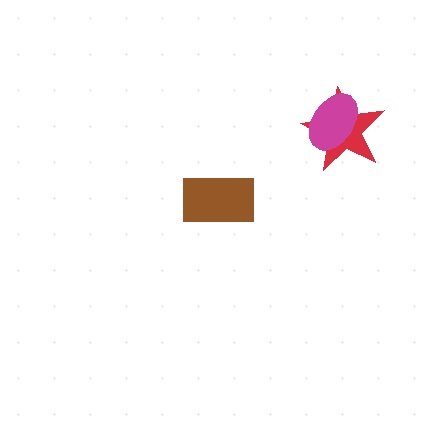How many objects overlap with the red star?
1 object overlaps with the red star.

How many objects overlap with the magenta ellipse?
1 object overlaps with the magenta ellipse.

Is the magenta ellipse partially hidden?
No, no other shape covers it.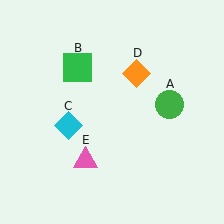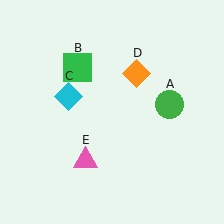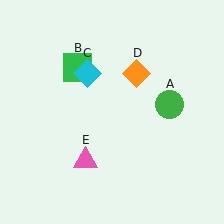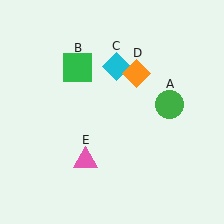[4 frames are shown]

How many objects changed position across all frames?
1 object changed position: cyan diamond (object C).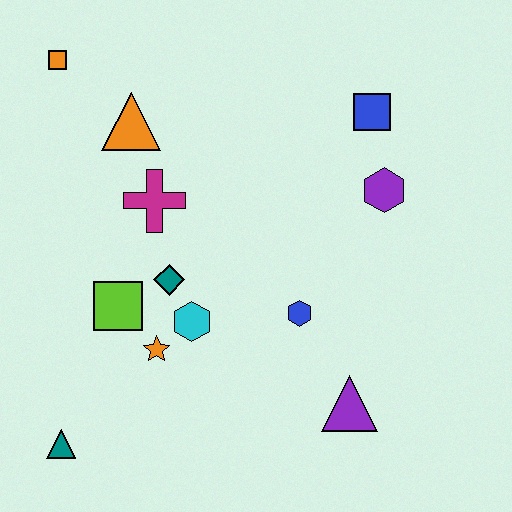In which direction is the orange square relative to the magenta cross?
The orange square is above the magenta cross.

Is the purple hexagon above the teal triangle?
Yes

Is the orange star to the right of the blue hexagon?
No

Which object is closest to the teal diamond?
The cyan hexagon is closest to the teal diamond.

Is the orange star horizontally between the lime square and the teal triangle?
No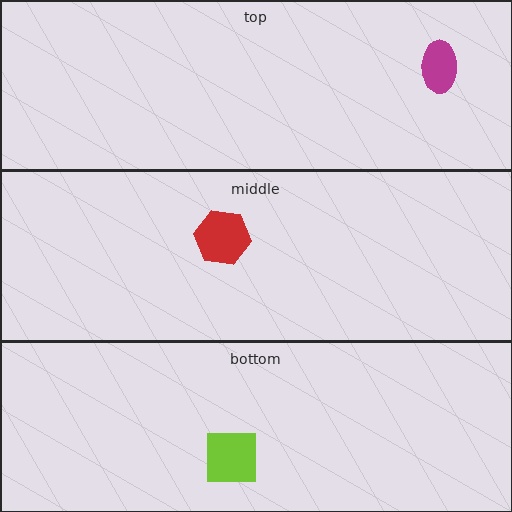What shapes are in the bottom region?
The lime square.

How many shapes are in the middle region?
1.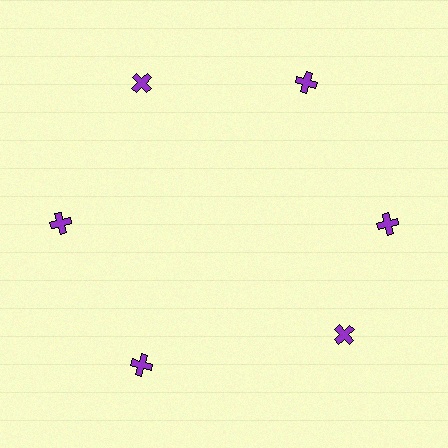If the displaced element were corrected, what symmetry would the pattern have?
It would have 6-fold rotational symmetry — the pattern would map onto itself every 60 degrees.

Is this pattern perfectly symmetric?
No. The 6 purple crosses are arranged in a ring, but one element near the 5 o'clock position is rotated out of alignment along the ring, breaking the 6-fold rotational symmetry.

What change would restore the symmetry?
The symmetry would be restored by rotating it back into even spacing with its neighbors so that all 6 crosses sit at equal angles and equal distance from the center.